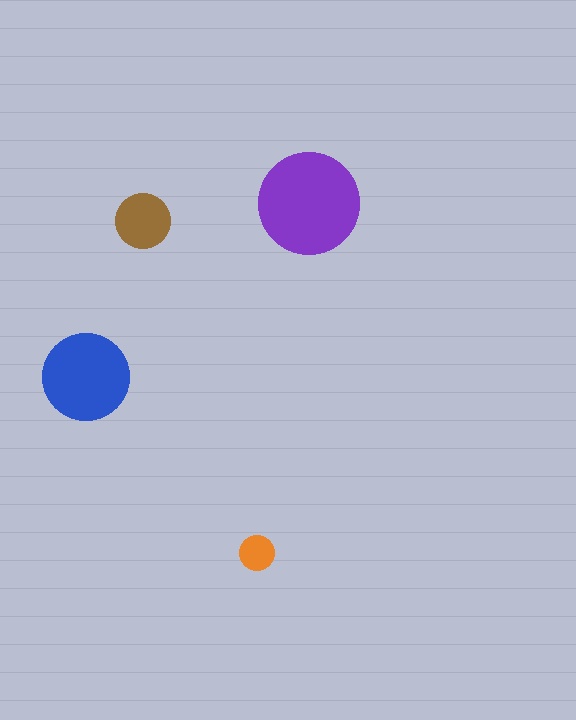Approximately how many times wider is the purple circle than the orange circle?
About 3 times wider.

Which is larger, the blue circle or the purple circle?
The purple one.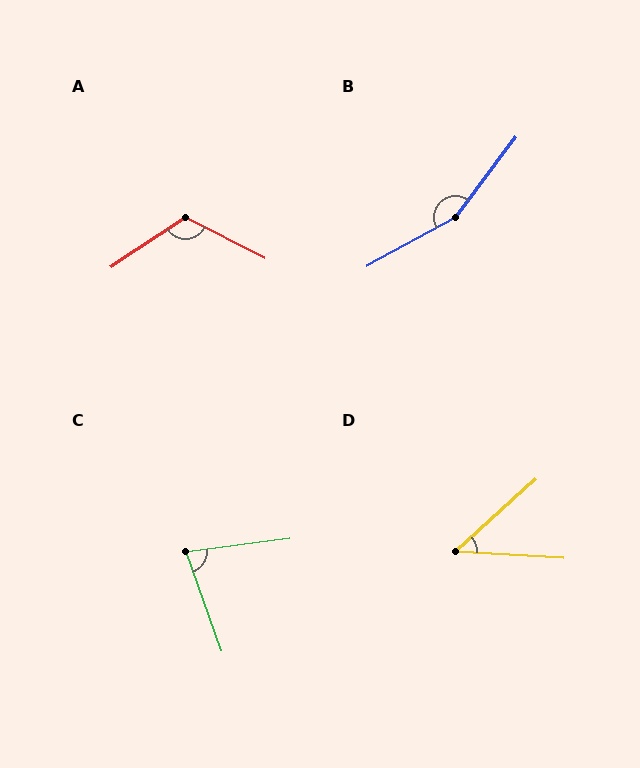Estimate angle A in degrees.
Approximately 120 degrees.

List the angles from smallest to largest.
D (45°), C (77°), A (120°), B (156°).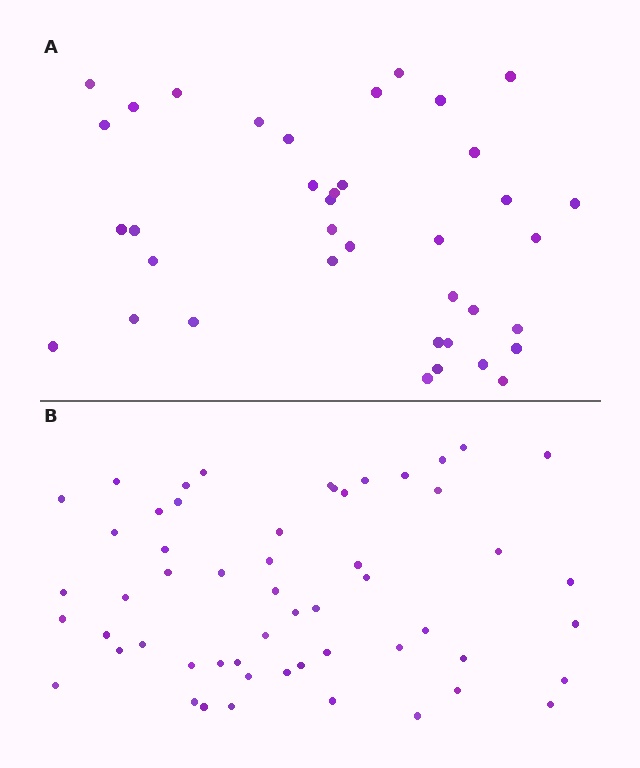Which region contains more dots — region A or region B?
Region B (the bottom region) has more dots.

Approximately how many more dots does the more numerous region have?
Region B has approximately 15 more dots than region A.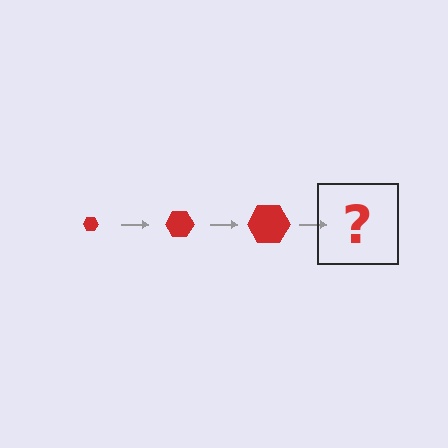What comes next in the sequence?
The next element should be a red hexagon, larger than the previous one.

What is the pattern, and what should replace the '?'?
The pattern is that the hexagon gets progressively larger each step. The '?' should be a red hexagon, larger than the previous one.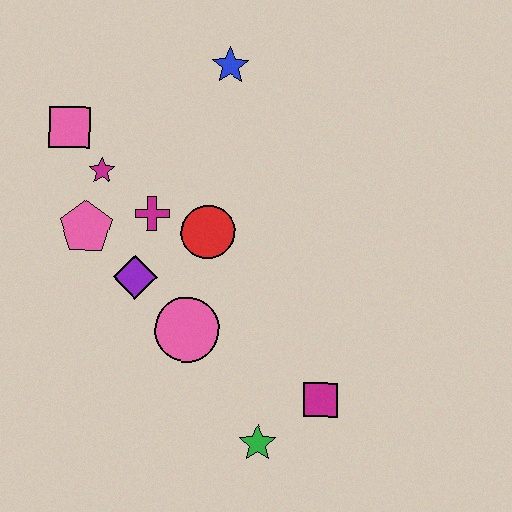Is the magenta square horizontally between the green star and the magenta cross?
No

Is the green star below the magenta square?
Yes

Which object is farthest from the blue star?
The green star is farthest from the blue star.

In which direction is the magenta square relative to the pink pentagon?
The magenta square is to the right of the pink pentagon.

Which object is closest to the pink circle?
The purple diamond is closest to the pink circle.